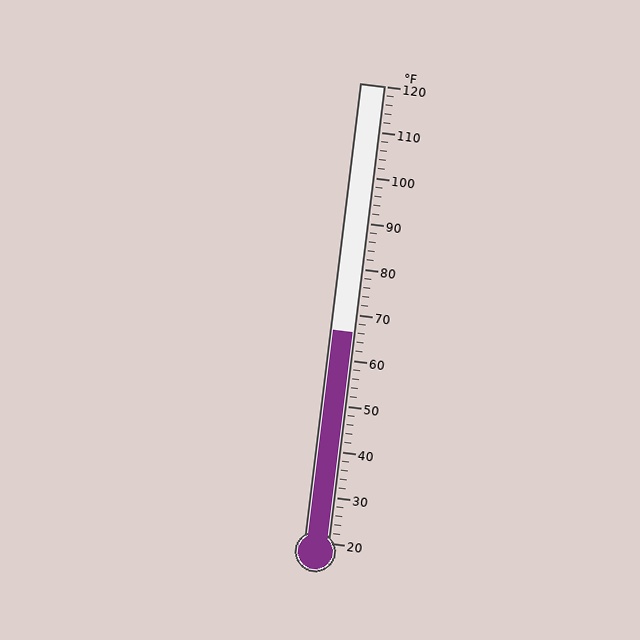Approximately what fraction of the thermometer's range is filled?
The thermometer is filled to approximately 45% of its range.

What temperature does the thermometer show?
The thermometer shows approximately 66°F.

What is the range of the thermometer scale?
The thermometer scale ranges from 20°F to 120°F.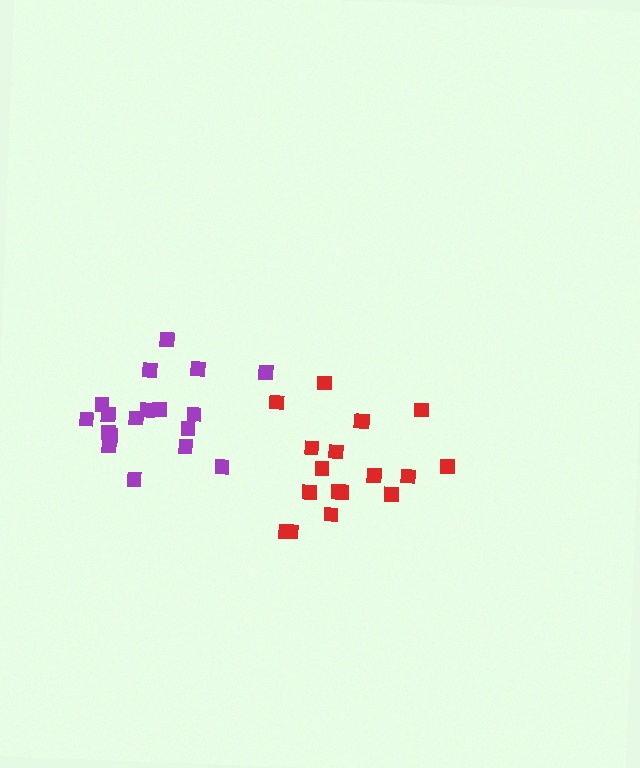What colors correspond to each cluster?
The clusters are colored: red, purple.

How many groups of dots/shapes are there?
There are 2 groups.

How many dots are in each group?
Group 1: 18 dots, Group 2: 18 dots (36 total).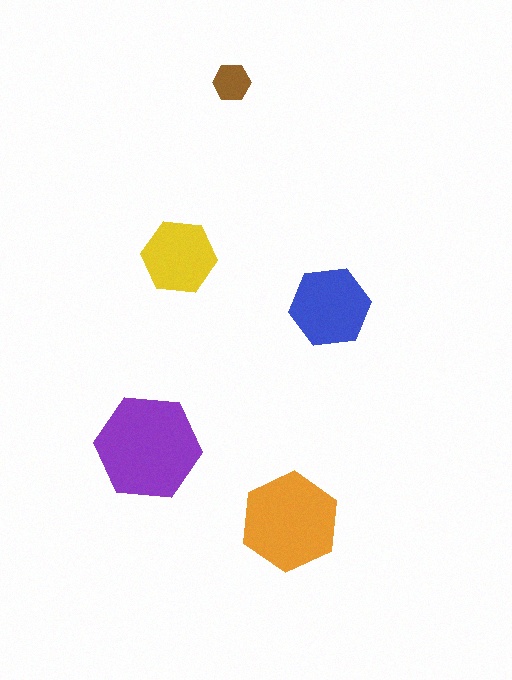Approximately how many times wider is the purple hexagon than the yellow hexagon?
About 1.5 times wider.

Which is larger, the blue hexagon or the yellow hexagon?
The blue one.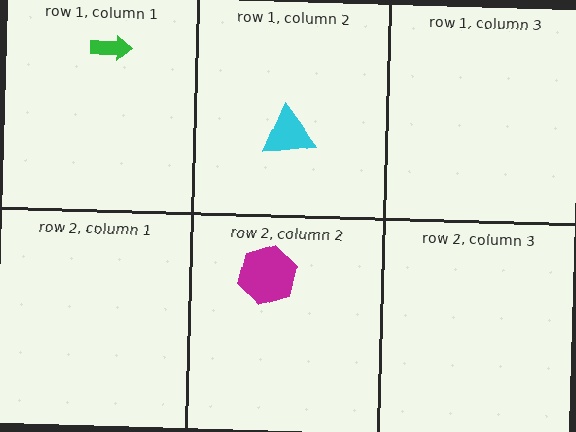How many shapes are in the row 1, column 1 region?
1.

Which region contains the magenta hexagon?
The row 2, column 2 region.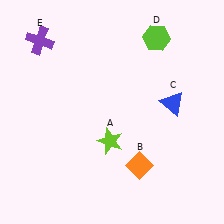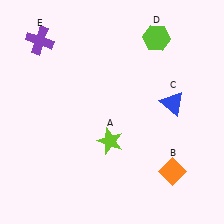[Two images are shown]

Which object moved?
The orange diamond (B) moved right.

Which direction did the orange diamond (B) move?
The orange diamond (B) moved right.